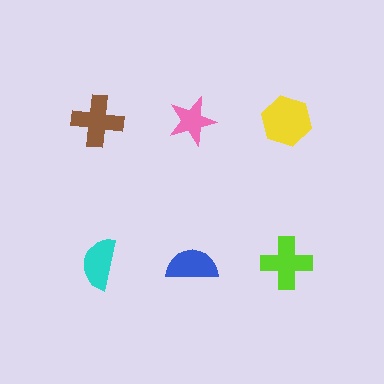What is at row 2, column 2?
A blue semicircle.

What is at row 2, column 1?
A cyan semicircle.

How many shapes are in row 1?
3 shapes.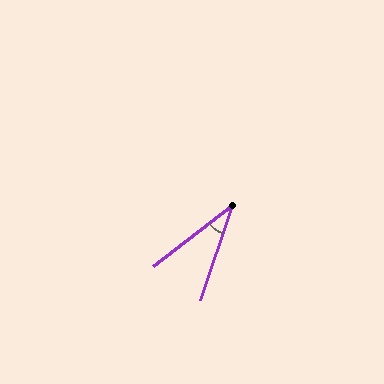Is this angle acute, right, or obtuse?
It is acute.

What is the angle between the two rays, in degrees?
Approximately 34 degrees.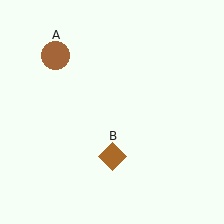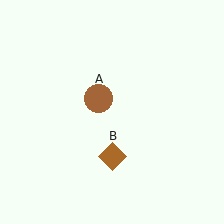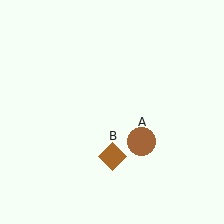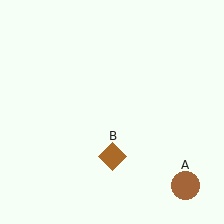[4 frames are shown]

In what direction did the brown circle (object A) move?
The brown circle (object A) moved down and to the right.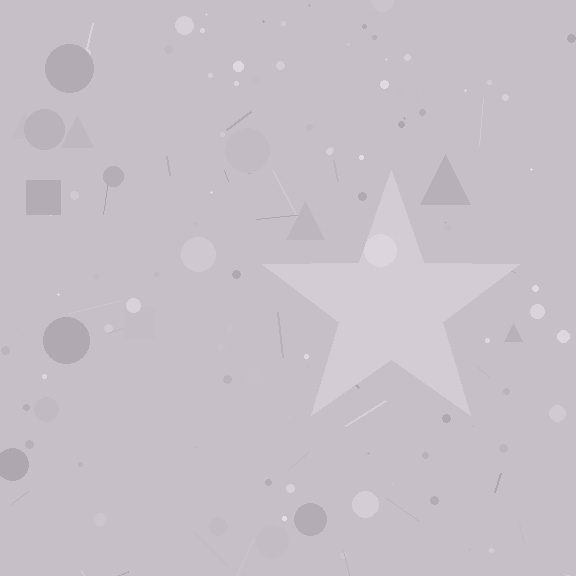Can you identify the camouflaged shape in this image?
The camouflaged shape is a star.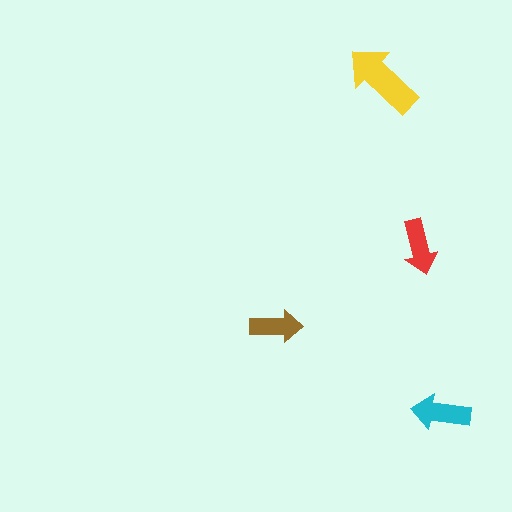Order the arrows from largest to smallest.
the yellow one, the cyan one, the red one, the brown one.